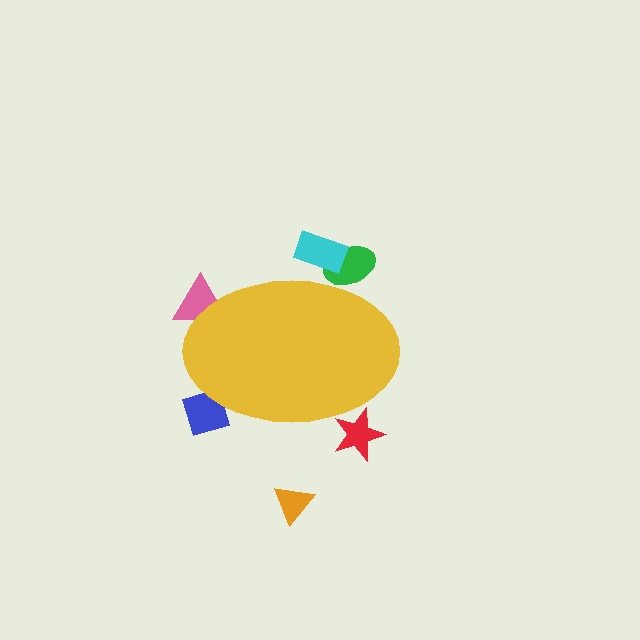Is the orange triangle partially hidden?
No, the orange triangle is fully visible.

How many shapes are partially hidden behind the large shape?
5 shapes are partially hidden.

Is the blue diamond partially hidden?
Yes, the blue diamond is partially hidden behind the yellow ellipse.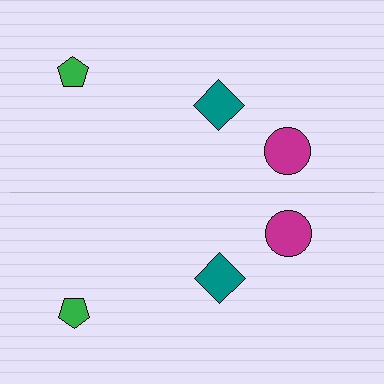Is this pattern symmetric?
Yes, this pattern has bilateral (reflection) symmetry.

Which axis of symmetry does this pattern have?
The pattern has a horizontal axis of symmetry running through the center of the image.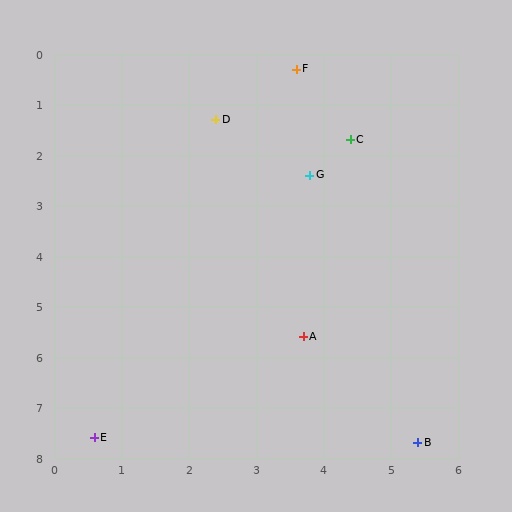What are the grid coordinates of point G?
Point G is at approximately (3.8, 2.4).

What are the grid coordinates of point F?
Point F is at approximately (3.6, 0.3).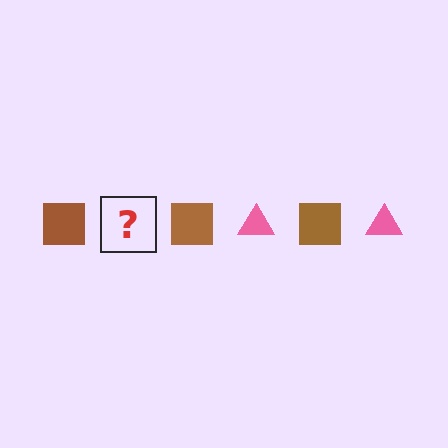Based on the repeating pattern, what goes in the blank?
The blank should be a pink triangle.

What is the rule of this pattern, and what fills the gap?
The rule is that the pattern alternates between brown square and pink triangle. The gap should be filled with a pink triangle.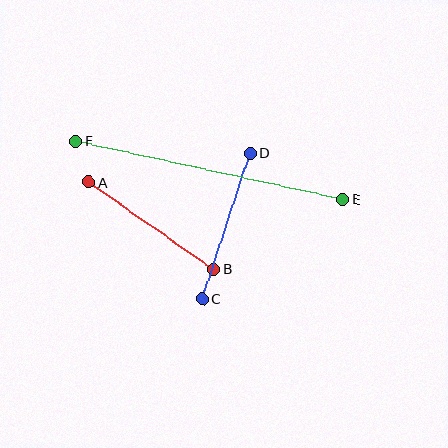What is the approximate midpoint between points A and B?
The midpoint is at approximately (151, 226) pixels.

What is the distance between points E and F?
The distance is approximately 273 pixels.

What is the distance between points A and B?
The distance is approximately 152 pixels.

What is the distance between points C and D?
The distance is approximately 154 pixels.